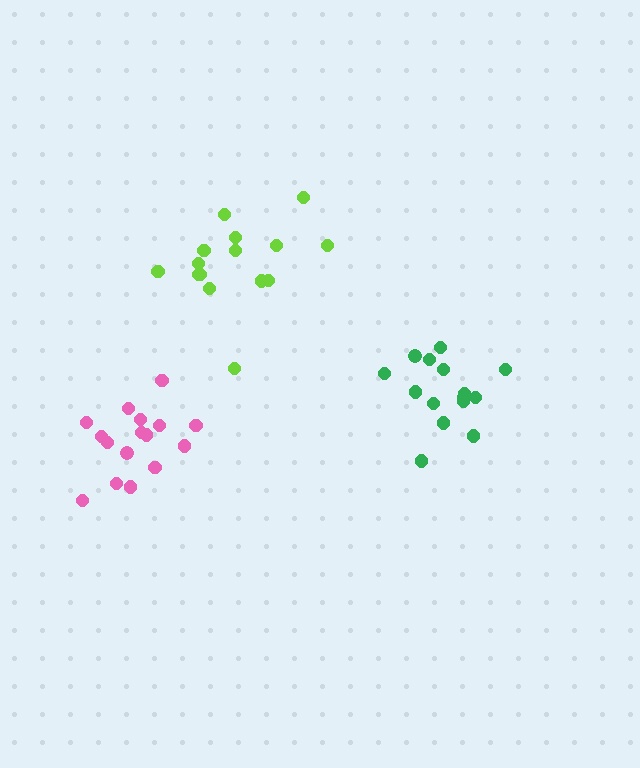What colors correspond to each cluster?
The clusters are colored: pink, lime, green.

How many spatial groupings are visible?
There are 3 spatial groupings.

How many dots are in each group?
Group 1: 16 dots, Group 2: 15 dots, Group 3: 15 dots (46 total).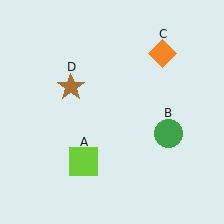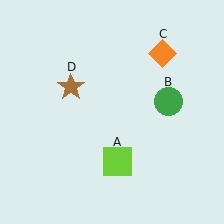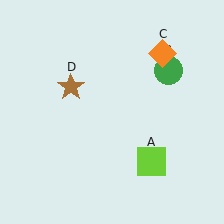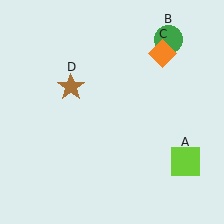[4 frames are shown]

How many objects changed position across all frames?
2 objects changed position: lime square (object A), green circle (object B).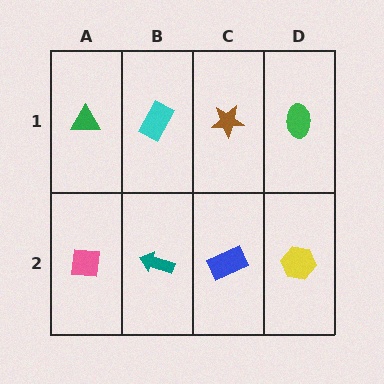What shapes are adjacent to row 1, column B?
A teal arrow (row 2, column B), a green triangle (row 1, column A), a brown star (row 1, column C).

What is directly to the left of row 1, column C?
A cyan rectangle.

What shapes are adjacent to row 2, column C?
A brown star (row 1, column C), a teal arrow (row 2, column B), a yellow hexagon (row 2, column D).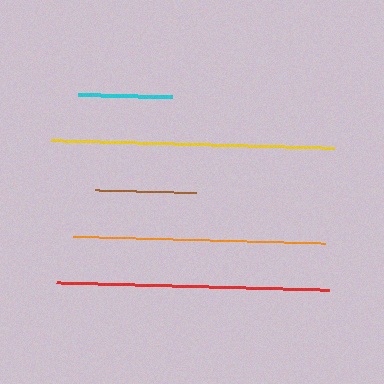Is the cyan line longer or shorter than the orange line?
The orange line is longer than the cyan line.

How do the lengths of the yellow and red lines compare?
The yellow and red lines are approximately the same length.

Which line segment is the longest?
The yellow line is the longest at approximately 282 pixels.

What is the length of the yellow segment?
The yellow segment is approximately 282 pixels long.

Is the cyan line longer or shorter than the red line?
The red line is longer than the cyan line.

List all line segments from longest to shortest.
From longest to shortest: yellow, red, orange, brown, cyan.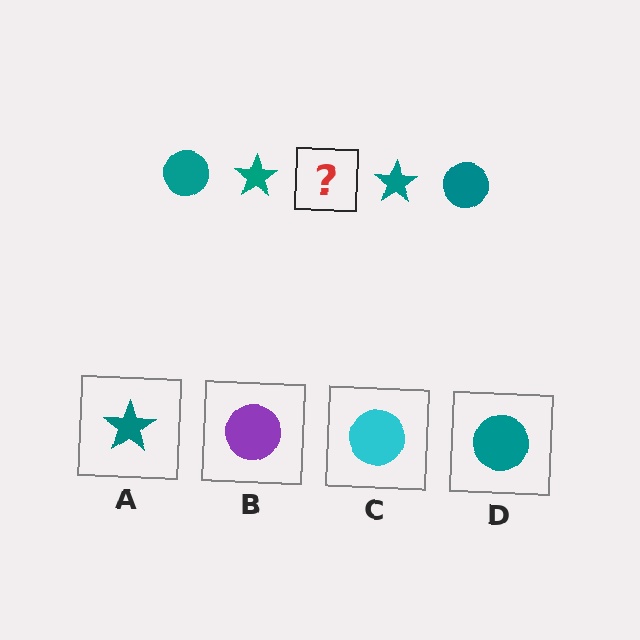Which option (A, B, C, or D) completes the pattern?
D.